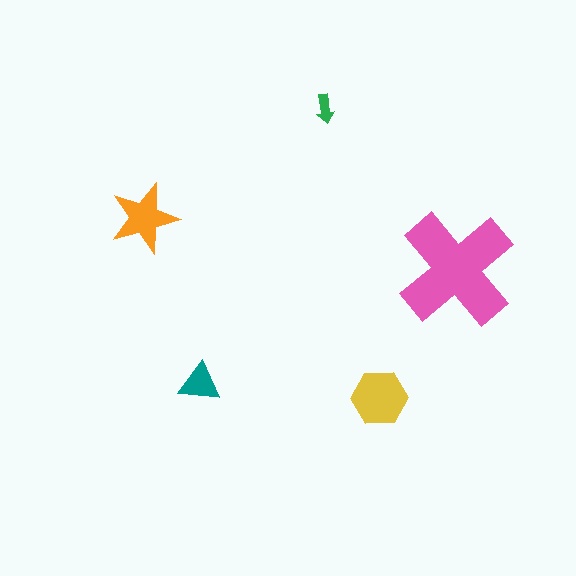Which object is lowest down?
The yellow hexagon is bottommost.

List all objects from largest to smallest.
The pink cross, the yellow hexagon, the orange star, the teal triangle, the green arrow.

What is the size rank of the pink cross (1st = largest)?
1st.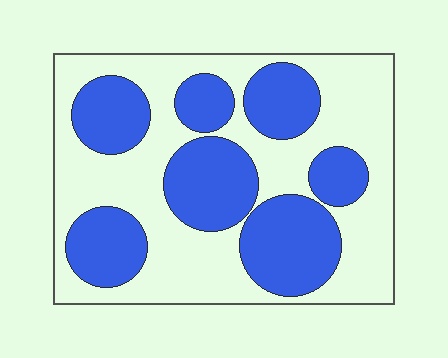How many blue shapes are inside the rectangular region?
7.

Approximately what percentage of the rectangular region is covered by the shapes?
Approximately 40%.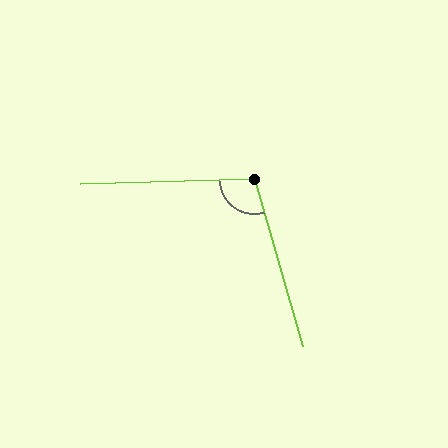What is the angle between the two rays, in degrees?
Approximately 105 degrees.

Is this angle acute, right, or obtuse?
It is obtuse.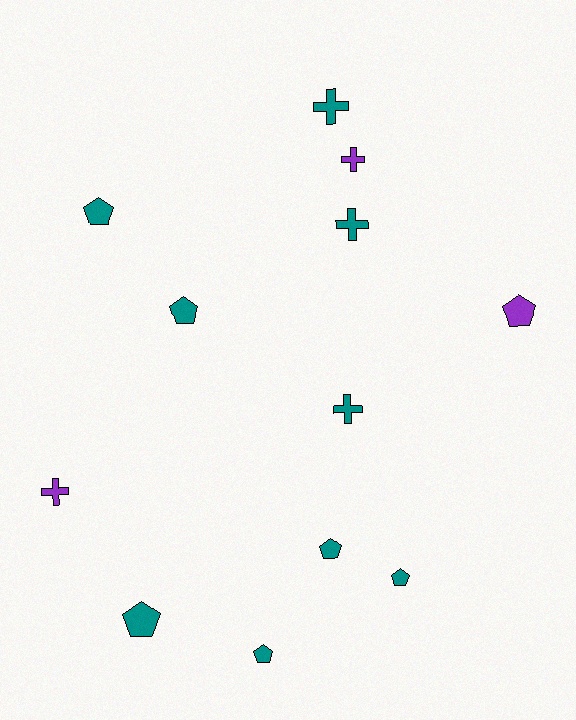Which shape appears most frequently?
Pentagon, with 7 objects.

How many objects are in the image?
There are 12 objects.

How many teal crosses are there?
There are 3 teal crosses.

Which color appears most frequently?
Teal, with 9 objects.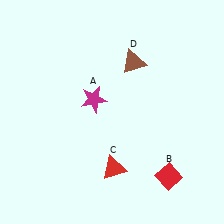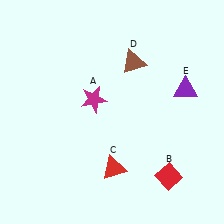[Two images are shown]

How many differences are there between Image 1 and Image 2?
There is 1 difference between the two images.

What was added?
A purple triangle (E) was added in Image 2.